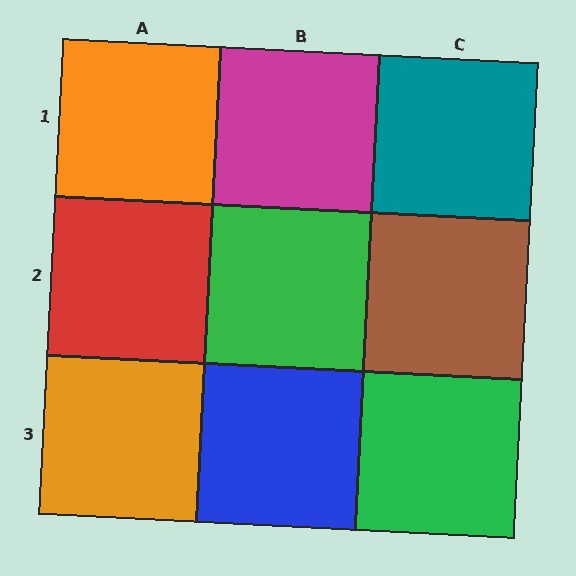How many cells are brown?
1 cell is brown.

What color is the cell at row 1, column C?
Teal.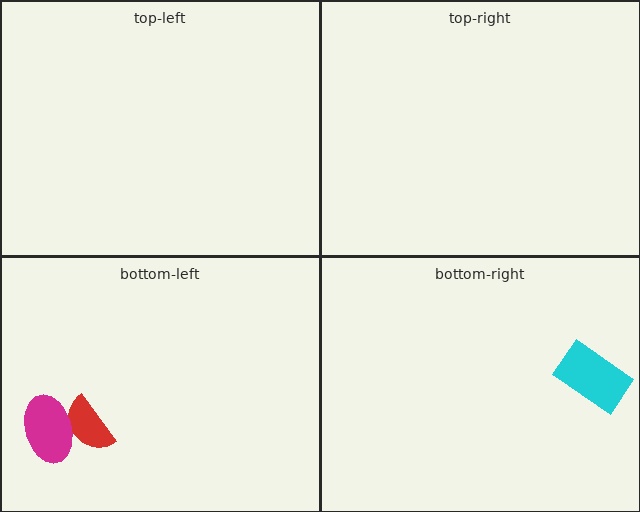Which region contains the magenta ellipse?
The bottom-left region.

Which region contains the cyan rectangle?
The bottom-right region.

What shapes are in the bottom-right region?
The cyan rectangle.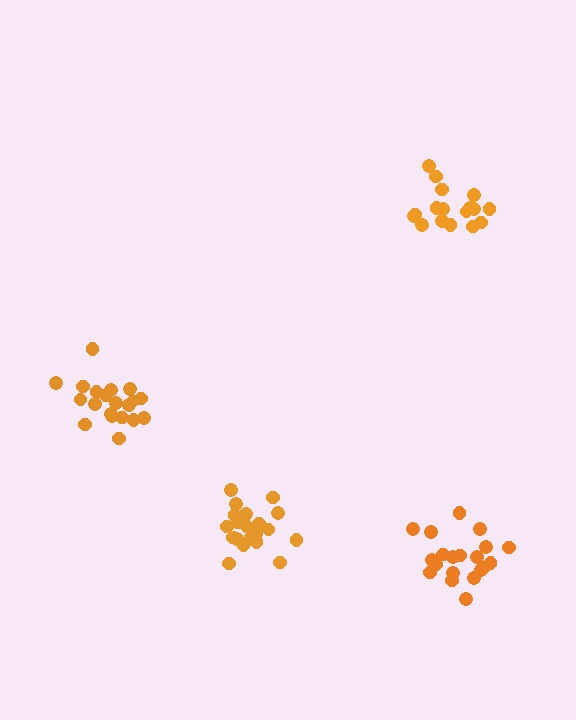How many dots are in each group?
Group 1: 20 dots, Group 2: 17 dots, Group 3: 20 dots, Group 4: 20 dots (77 total).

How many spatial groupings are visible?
There are 4 spatial groupings.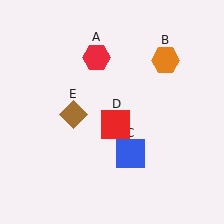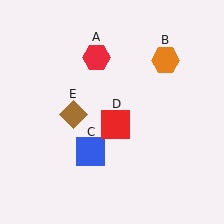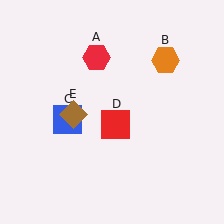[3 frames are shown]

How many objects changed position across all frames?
1 object changed position: blue square (object C).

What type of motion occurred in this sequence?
The blue square (object C) rotated clockwise around the center of the scene.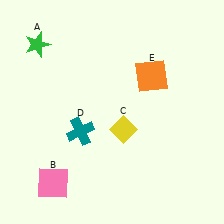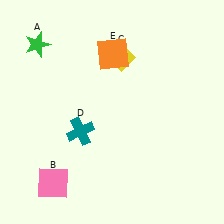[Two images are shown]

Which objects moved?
The objects that moved are: the yellow diamond (C), the orange square (E).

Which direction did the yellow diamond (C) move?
The yellow diamond (C) moved up.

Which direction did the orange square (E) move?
The orange square (E) moved left.